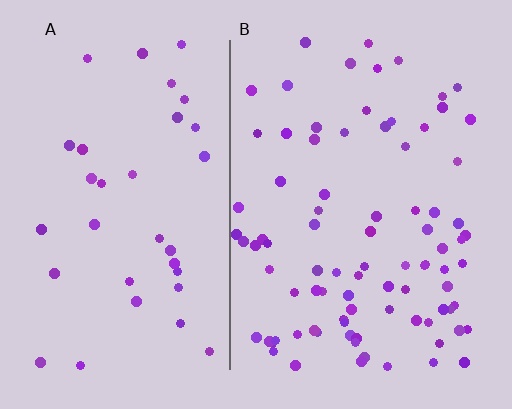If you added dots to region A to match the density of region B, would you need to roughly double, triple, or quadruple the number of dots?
Approximately triple.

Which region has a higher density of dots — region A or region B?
B (the right).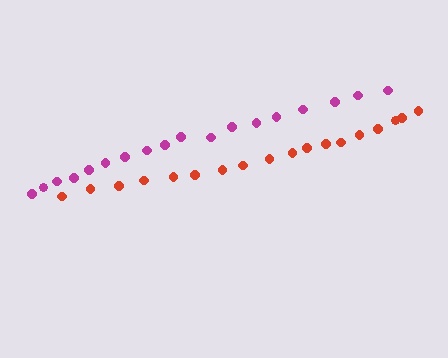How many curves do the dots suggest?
There are 2 distinct paths.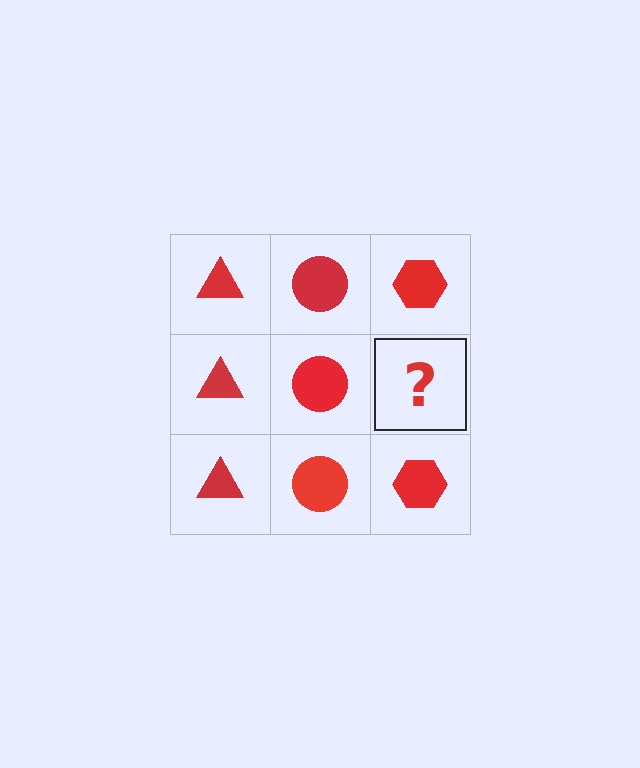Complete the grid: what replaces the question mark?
The question mark should be replaced with a red hexagon.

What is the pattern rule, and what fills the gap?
The rule is that each column has a consistent shape. The gap should be filled with a red hexagon.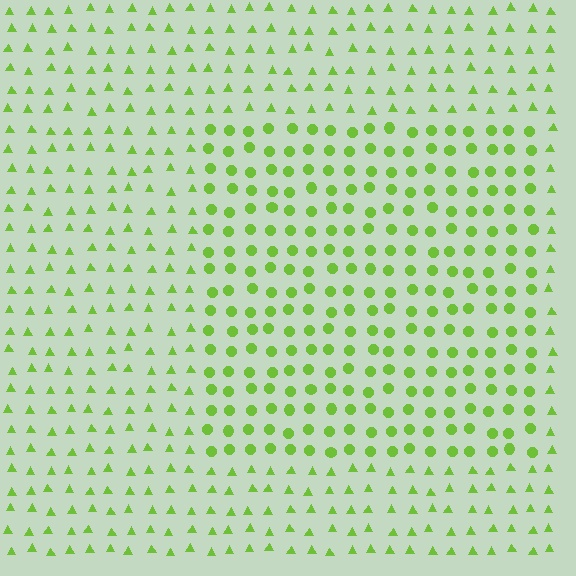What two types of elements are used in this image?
The image uses circles inside the rectangle region and triangles outside it.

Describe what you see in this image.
The image is filled with small lime elements arranged in a uniform grid. A rectangle-shaped region contains circles, while the surrounding area contains triangles. The boundary is defined purely by the change in element shape.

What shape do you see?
I see a rectangle.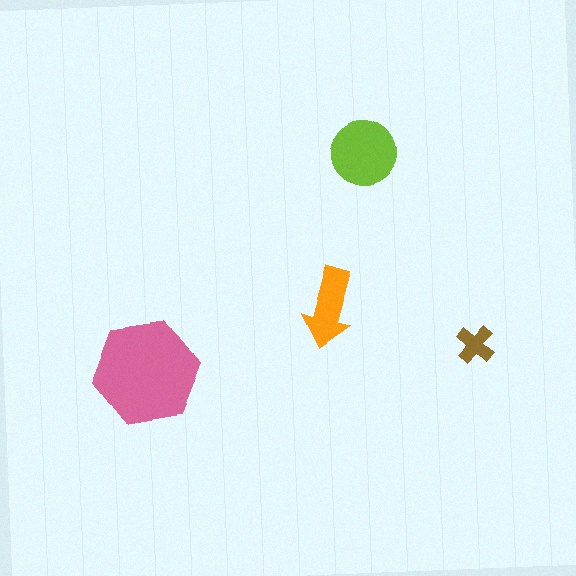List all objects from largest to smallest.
The pink hexagon, the lime circle, the orange arrow, the brown cross.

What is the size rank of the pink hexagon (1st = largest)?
1st.